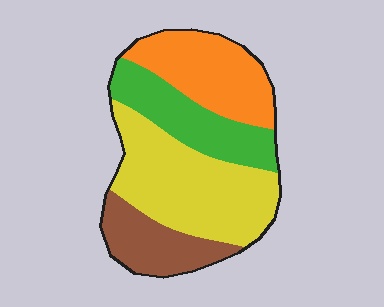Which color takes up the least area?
Brown, at roughly 15%.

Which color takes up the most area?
Yellow, at roughly 40%.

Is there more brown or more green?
Green.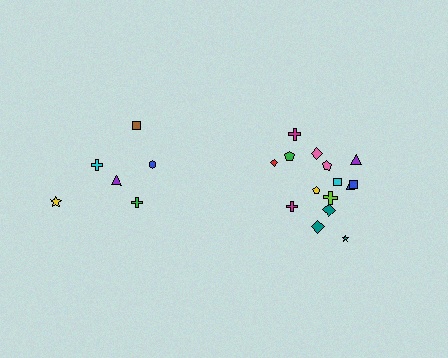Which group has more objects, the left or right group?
The right group.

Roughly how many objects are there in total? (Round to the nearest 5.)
Roughly 20 objects in total.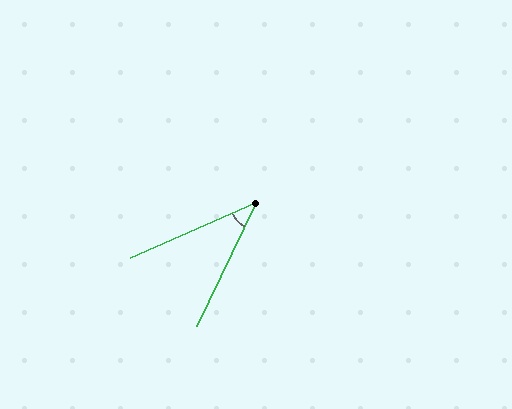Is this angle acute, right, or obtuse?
It is acute.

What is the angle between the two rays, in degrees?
Approximately 41 degrees.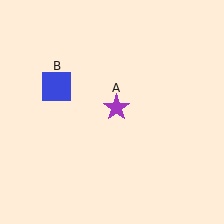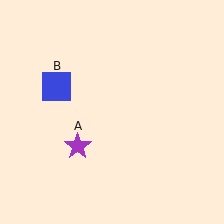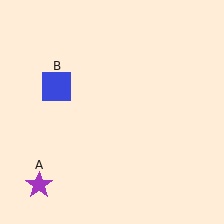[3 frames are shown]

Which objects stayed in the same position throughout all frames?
Blue square (object B) remained stationary.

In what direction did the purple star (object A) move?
The purple star (object A) moved down and to the left.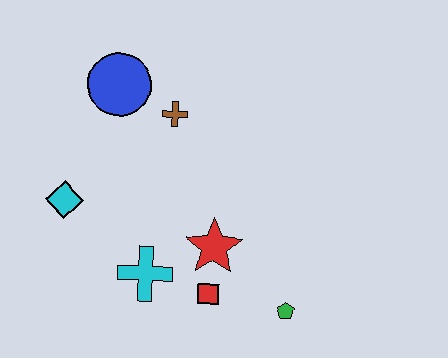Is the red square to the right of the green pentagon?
No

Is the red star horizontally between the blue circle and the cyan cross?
No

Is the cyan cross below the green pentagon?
No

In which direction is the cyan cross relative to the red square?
The cyan cross is to the left of the red square.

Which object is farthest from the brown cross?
The green pentagon is farthest from the brown cross.